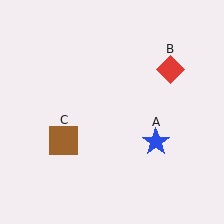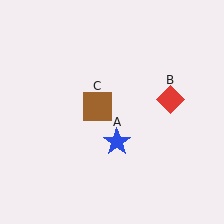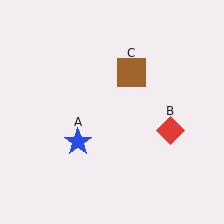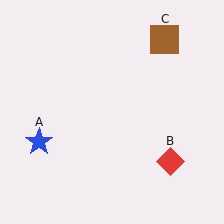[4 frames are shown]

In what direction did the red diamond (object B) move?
The red diamond (object B) moved down.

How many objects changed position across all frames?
3 objects changed position: blue star (object A), red diamond (object B), brown square (object C).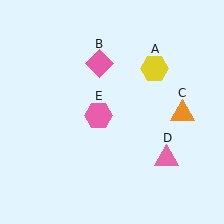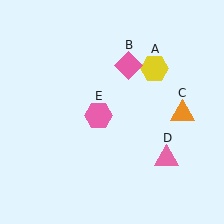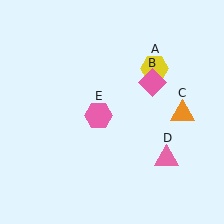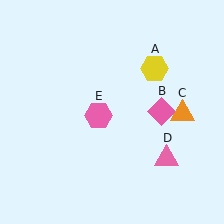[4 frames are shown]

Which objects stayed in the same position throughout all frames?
Yellow hexagon (object A) and orange triangle (object C) and pink triangle (object D) and pink hexagon (object E) remained stationary.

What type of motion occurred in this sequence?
The pink diamond (object B) rotated clockwise around the center of the scene.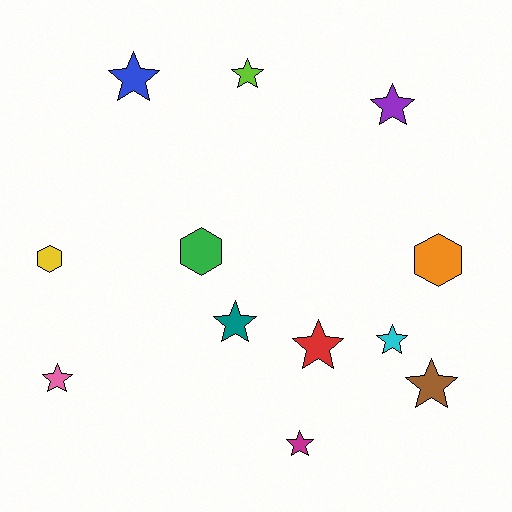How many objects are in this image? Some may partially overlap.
There are 12 objects.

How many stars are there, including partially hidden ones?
There are 9 stars.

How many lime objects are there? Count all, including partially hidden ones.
There is 1 lime object.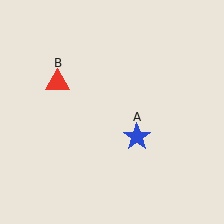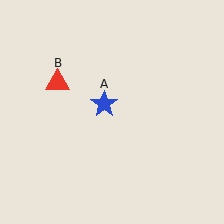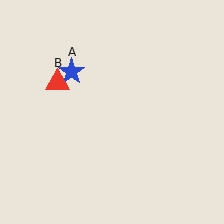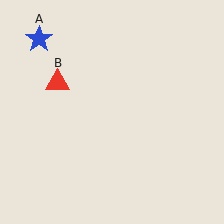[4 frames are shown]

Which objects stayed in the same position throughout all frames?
Red triangle (object B) remained stationary.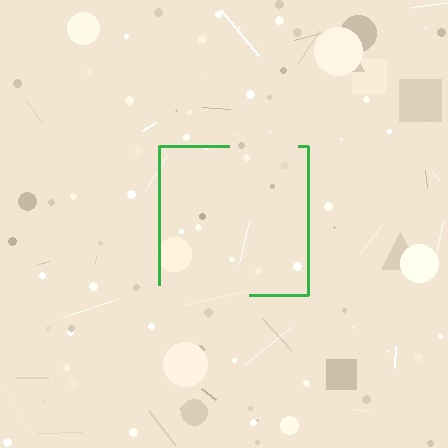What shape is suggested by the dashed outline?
The dashed outline suggests a square.